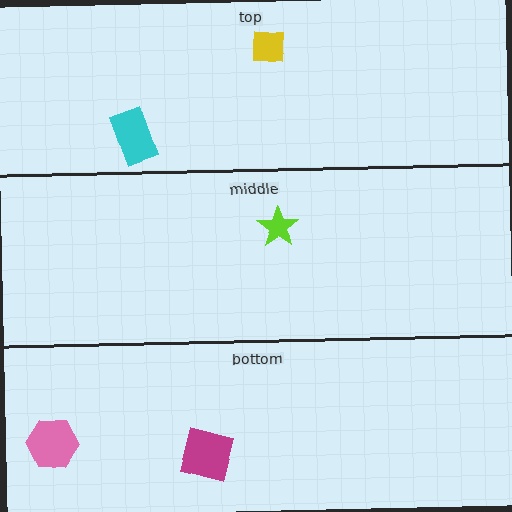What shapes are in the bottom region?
The magenta square, the pink hexagon.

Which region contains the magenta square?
The bottom region.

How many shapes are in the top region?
2.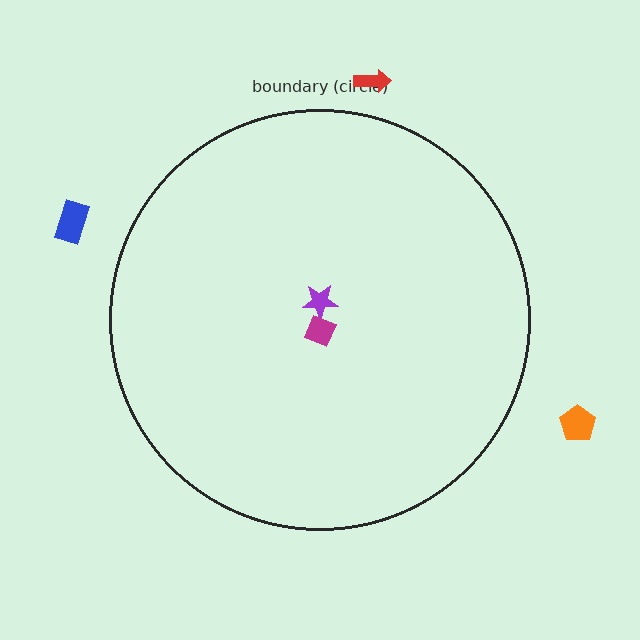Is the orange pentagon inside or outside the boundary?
Outside.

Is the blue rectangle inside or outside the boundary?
Outside.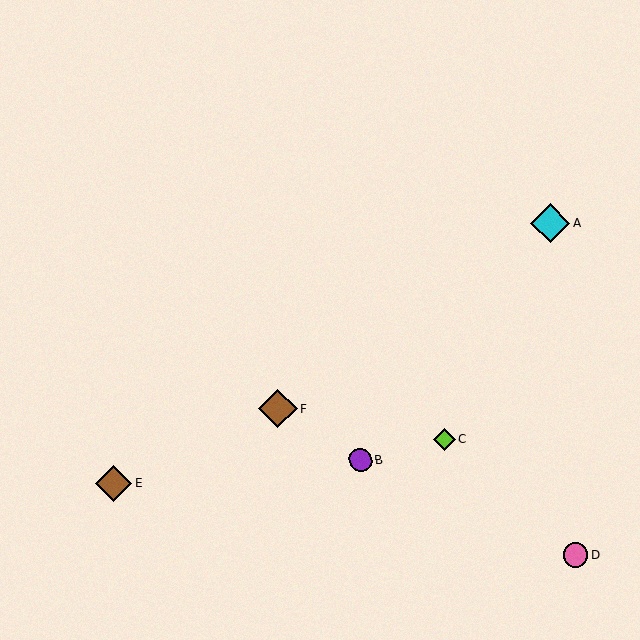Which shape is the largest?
The cyan diamond (labeled A) is the largest.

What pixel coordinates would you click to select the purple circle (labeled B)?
Click at (360, 460) to select the purple circle B.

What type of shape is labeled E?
Shape E is a brown diamond.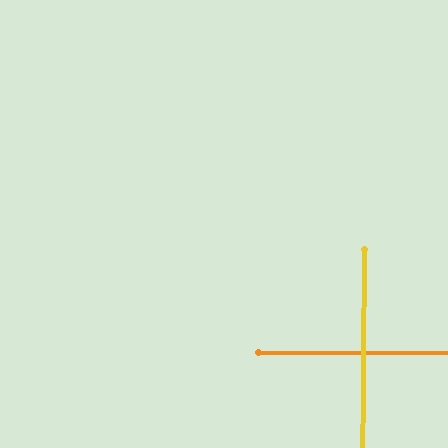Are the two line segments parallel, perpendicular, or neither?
Perpendicular — they meet at approximately 90°.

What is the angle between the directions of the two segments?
Approximately 90 degrees.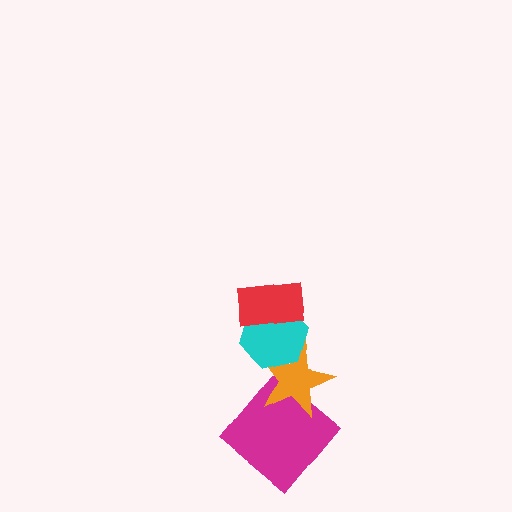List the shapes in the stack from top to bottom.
From top to bottom: the red rectangle, the cyan hexagon, the orange star, the magenta diamond.